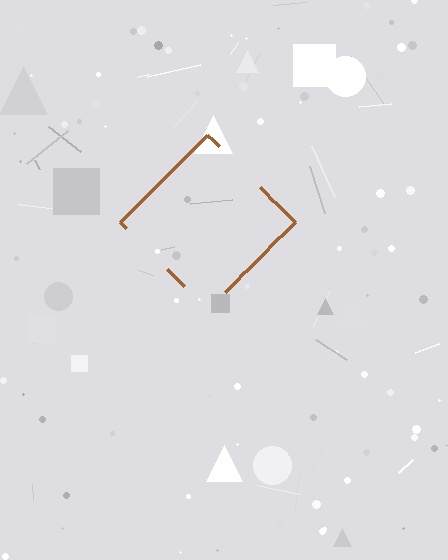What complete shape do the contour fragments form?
The contour fragments form a diamond.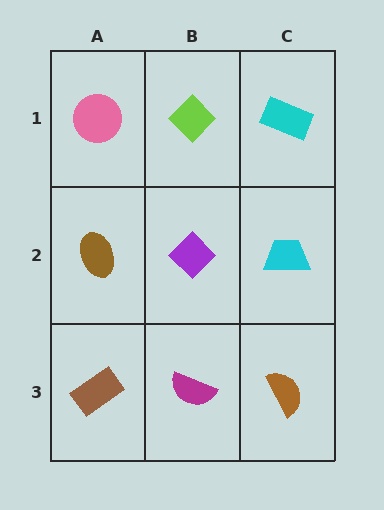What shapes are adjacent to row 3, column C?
A cyan trapezoid (row 2, column C), a magenta semicircle (row 3, column B).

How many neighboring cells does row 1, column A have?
2.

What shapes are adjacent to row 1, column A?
A brown ellipse (row 2, column A), a lime diamond (row 1, column B).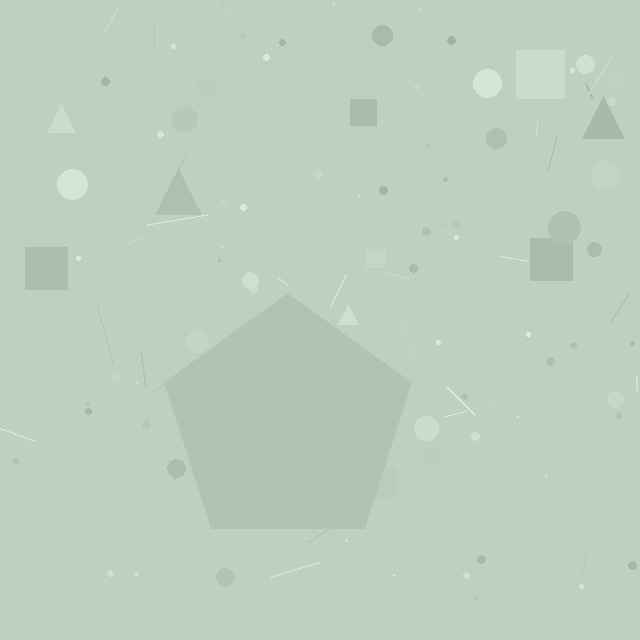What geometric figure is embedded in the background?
A pentagon is embedded in the background.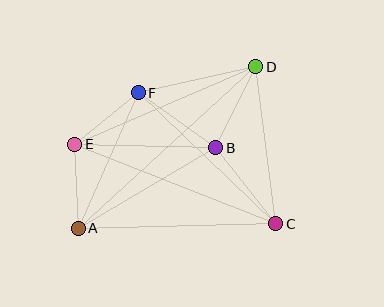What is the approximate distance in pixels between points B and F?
The distance between B and F is approximately 95 pixels.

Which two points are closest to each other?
Points E and F are closest to each other.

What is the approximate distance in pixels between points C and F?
The distance between C and F is approximately 190 pixels.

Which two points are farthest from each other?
Points A and D are farthest from each other.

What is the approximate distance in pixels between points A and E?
The distance between A and E is approximately 84 pixels.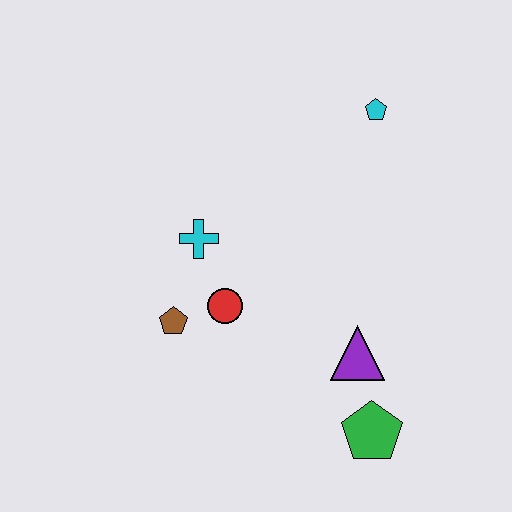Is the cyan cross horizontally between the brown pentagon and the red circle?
Yes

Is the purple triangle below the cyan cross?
Yes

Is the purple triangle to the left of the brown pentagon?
No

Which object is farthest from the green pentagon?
The cyan pentagon is farthest from the green pentagon.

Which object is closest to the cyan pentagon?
The cyan cross is closest to the cyan pentagon.